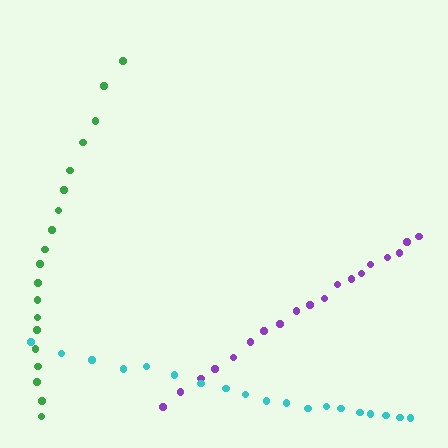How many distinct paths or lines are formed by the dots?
There are 3 distinct paths.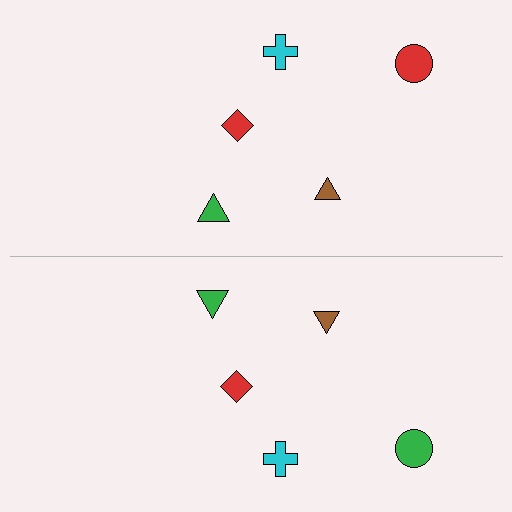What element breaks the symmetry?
The green circle on the bottom side breaks the symmetry — its mirror counterpart is red.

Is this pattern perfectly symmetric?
No, the pattern is not perfectly symmetric. The green circle on the bottom side breaks the symmetry — its mirror counterpart is red.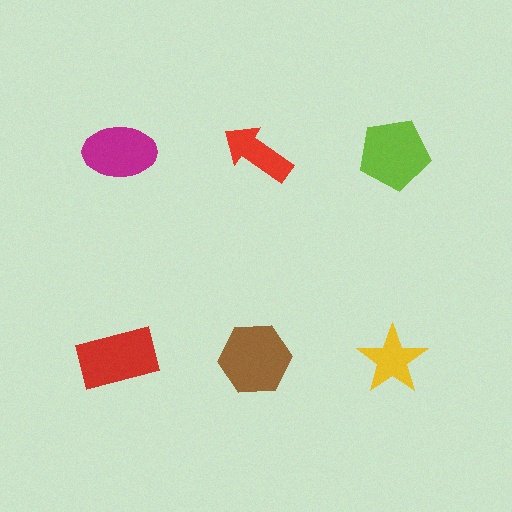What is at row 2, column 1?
A red rectangle.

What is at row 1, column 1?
A magenta ellipse.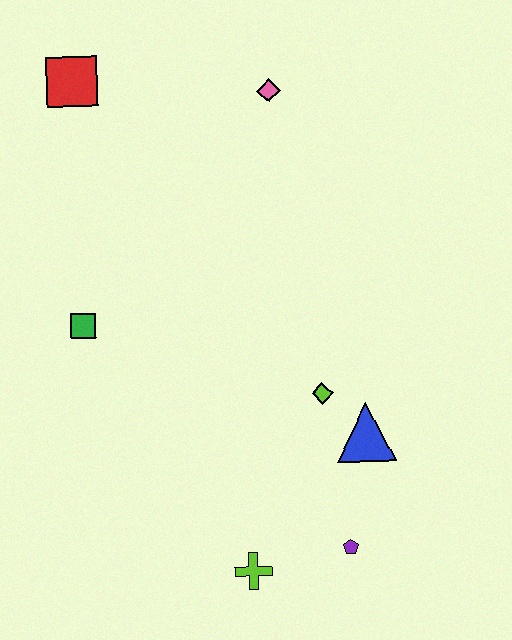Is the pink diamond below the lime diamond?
No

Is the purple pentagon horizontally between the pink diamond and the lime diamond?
No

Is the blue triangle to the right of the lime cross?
Yes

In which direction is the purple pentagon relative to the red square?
The purple pentagon is below the red square.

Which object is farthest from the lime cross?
The red square is farthest from the lime cross.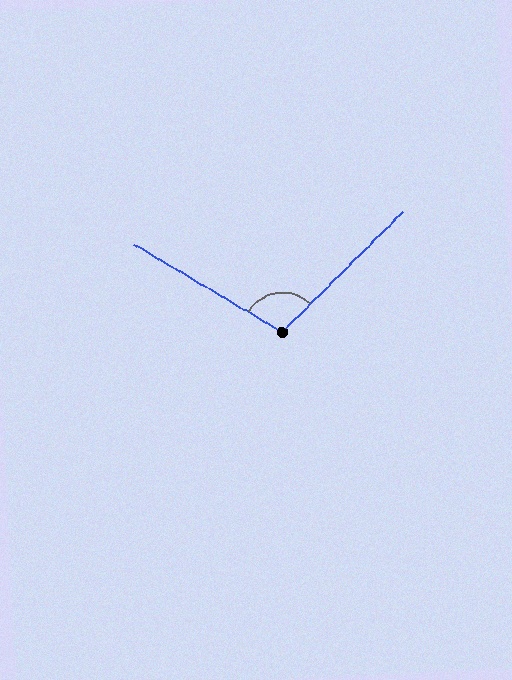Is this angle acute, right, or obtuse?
It is obtuse.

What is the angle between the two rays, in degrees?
Approximately 105 degrees.